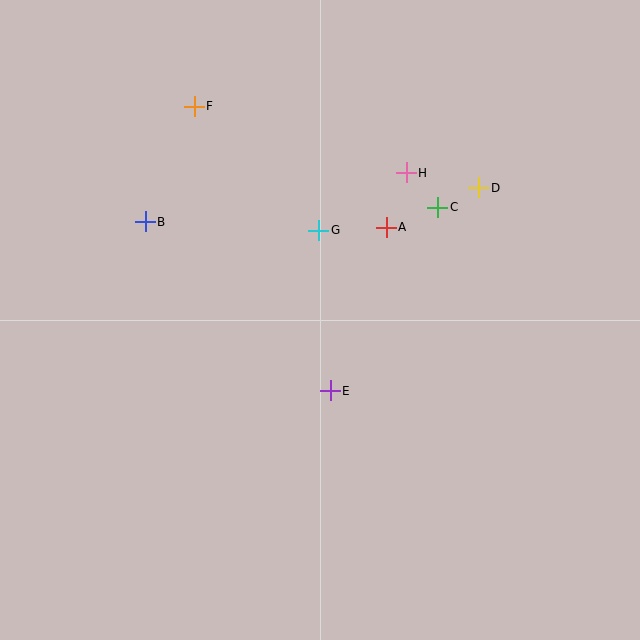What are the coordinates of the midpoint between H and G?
The midpoint between H and G is at (363, 202).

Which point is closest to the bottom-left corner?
Point E is closest to the bottom-left corner.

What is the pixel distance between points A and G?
The distance between A and G is 68 pixels.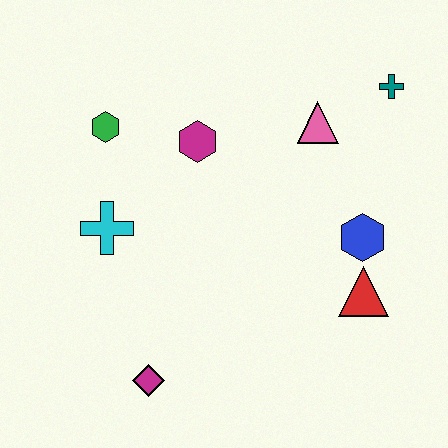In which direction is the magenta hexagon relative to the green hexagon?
The magenta hexagon is to the right of the green hexagon.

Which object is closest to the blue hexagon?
The red triangle is closest to the blue hexagon.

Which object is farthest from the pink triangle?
The magenta diamond is farthest from the pink triangle.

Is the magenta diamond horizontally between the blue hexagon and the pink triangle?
No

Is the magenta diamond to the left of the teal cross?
Yes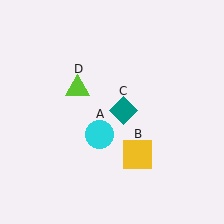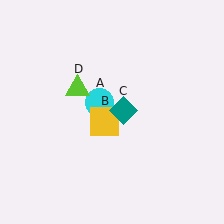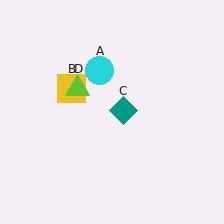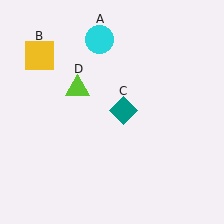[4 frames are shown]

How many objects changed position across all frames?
2 objects changed position: cyan circle (object A), yellow square (object B).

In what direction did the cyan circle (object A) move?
The cyan circle (object A) moved up.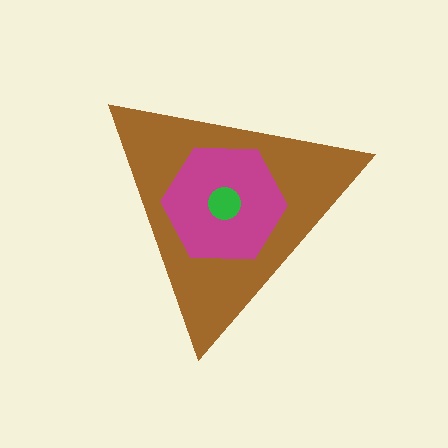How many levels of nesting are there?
3.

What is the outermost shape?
The brown triangle.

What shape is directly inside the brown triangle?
The magenta hexagon.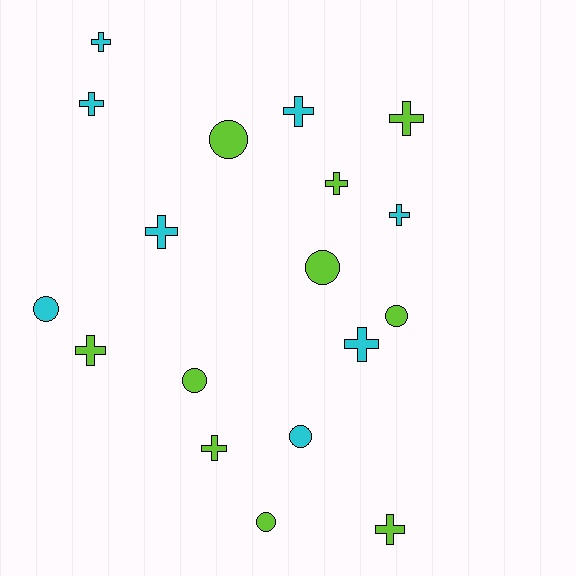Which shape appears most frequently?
Cross, with 11 objects.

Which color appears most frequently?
Lime, with 10 objects.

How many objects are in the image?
There are 18 objects.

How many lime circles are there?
There are 5 lime circles.